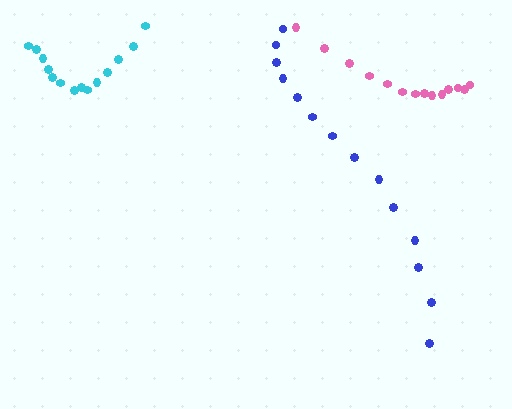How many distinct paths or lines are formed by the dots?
There are 3 distinct paths.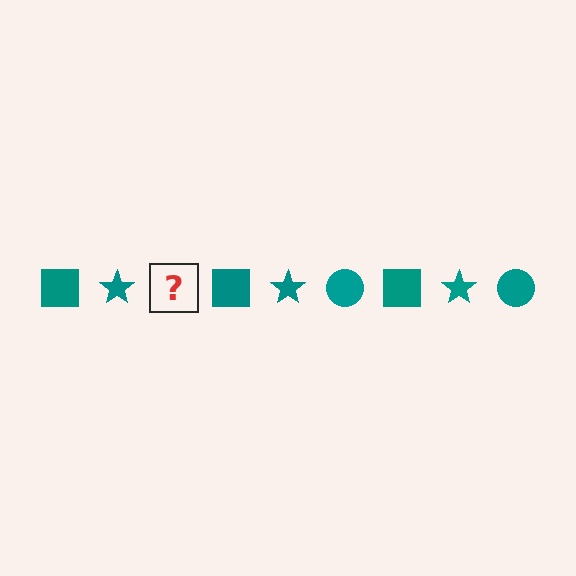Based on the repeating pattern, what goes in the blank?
The blank should be a teal circle.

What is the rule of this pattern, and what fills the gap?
The rule is that the pattern cycles through square, star, circle shapes in teal. The gap should be filled with a teal circle.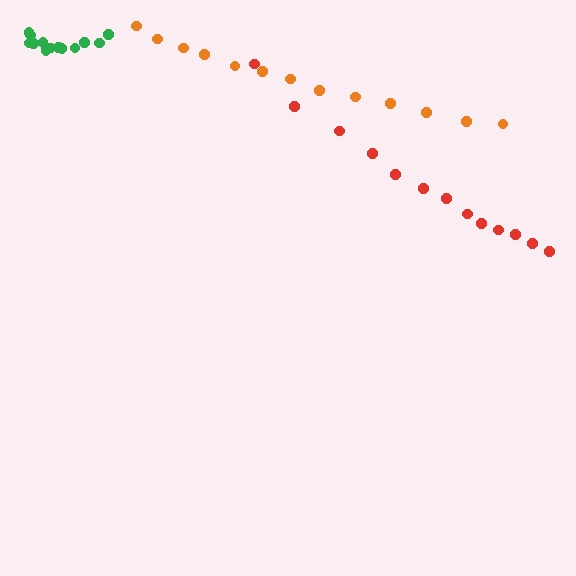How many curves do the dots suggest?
There are 3 distinct paths.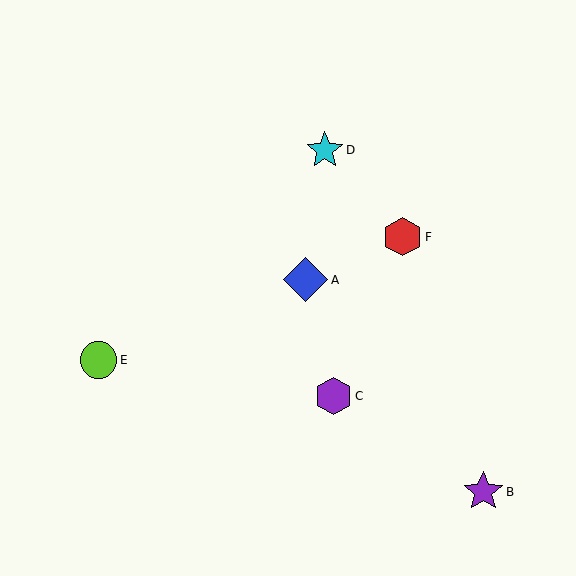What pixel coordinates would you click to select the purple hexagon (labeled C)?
Click at (334, 396) to select the purple hexagon C.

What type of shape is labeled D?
Shape D is a cyan star.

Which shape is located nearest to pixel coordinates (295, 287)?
The blue diamond (labeled A) at (306, 280) is nearest to that location.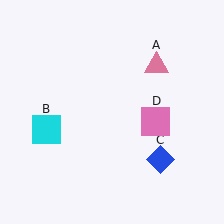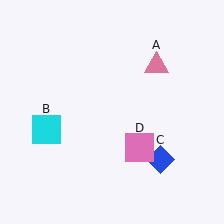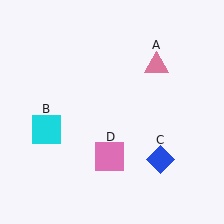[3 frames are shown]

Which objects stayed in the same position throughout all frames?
Pink triangle (object A) and cyan square (object B) and blue diamond (object C) remained stationary.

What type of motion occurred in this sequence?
The pink square (object D) rotated clockwise around the center of the scene.